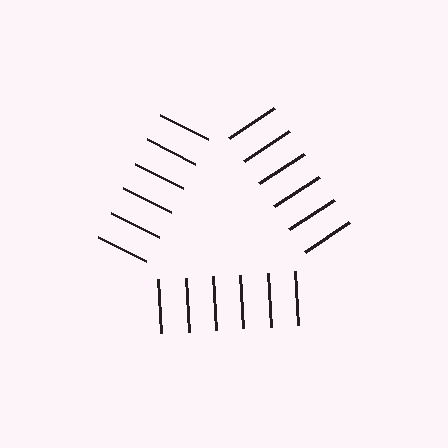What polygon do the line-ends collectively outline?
An illusory triangle — the line segments terminate on its edges but no continuous stroke is drawn.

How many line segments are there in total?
18 — 6 along each of the 3 edges.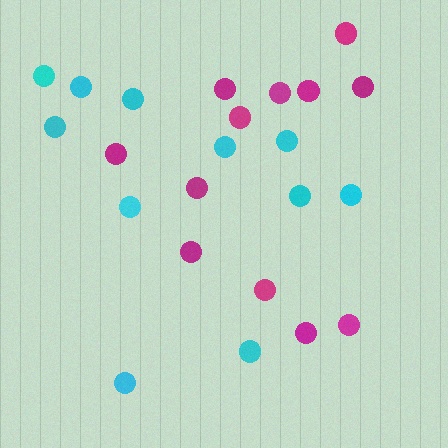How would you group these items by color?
There are 2 groups: one group of magenta circles (12) and one group of cyan circles (11).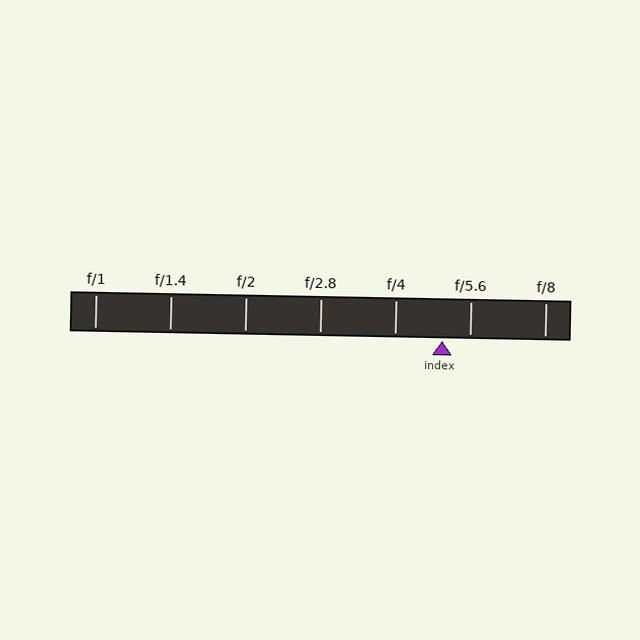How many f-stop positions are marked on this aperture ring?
There are 7 f-stop positions marked.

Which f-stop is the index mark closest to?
The index mark is closest to f/5.6.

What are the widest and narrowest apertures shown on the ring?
The widest aperture shown is f/1 and the narrowest is f/8.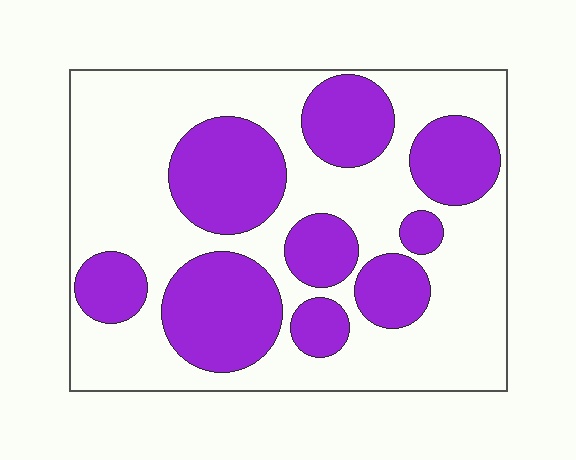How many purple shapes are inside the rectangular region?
9.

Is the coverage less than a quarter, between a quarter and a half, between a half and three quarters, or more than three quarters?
Between a quarter and a half.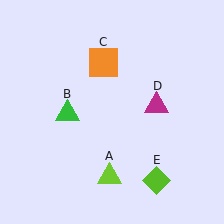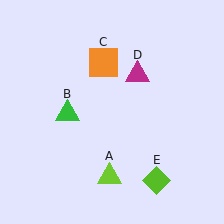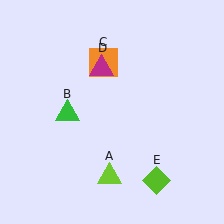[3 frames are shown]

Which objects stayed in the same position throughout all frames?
Lime triangle (object A) and green triangle (object B) and orange square (object C) and lime diamond (object E) remained stationary.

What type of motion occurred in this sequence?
The magenta triangle (object D) rotated counterclockwise around the center of the scene.